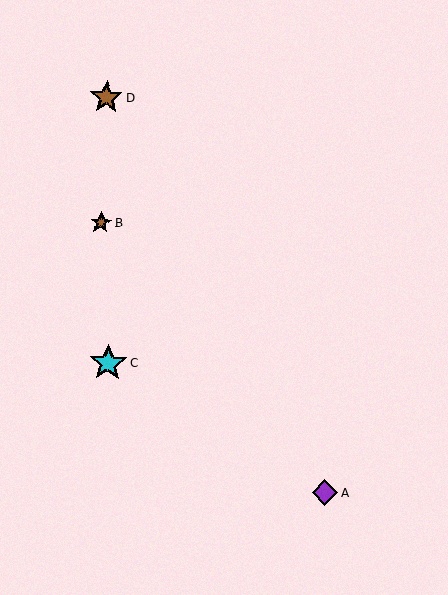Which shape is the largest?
The cyan star (labeled C) is the largest.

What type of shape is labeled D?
Shape D is a brown star.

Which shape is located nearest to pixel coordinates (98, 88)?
The brown star (labeled D) at (107, 97) is nearest to that location.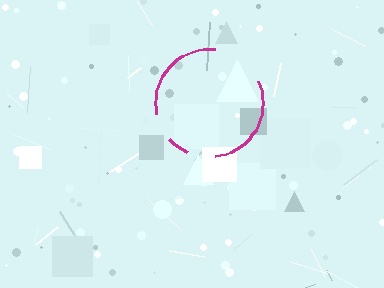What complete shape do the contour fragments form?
The contour fragments form a circle.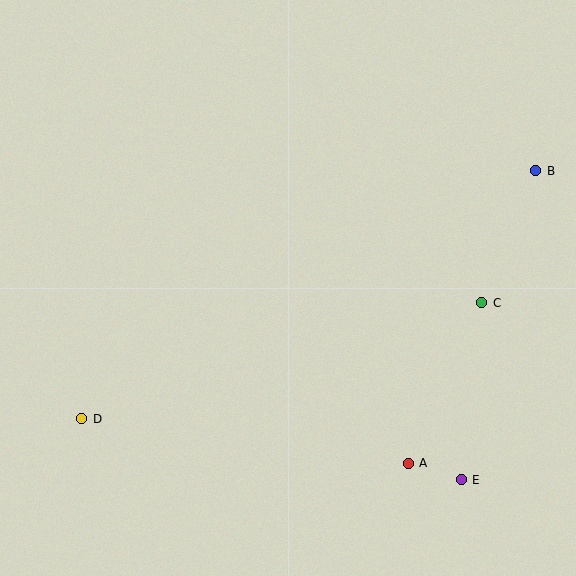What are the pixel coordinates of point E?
Point E is at (461, 480).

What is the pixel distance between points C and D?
The distance between C and D is 417 pixels.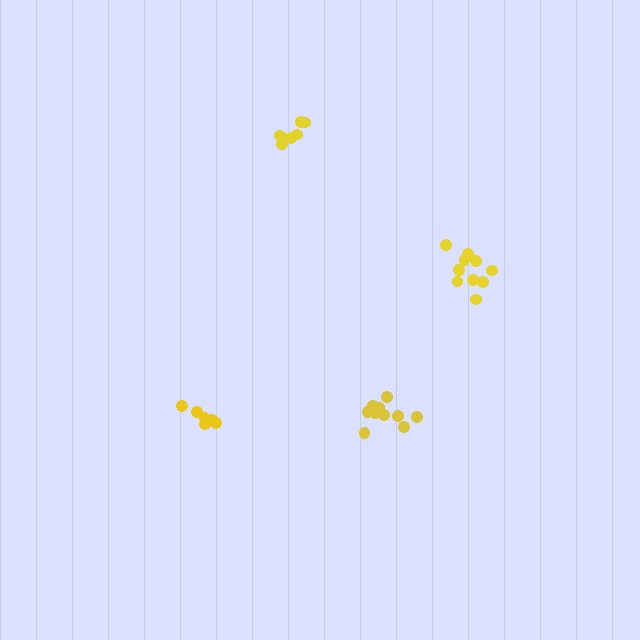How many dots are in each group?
Group 1: 6 dots, Group 2: 6 dots, Group 3: 10 dots, Group 4: 10 dots (32 total).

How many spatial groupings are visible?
There are 4 spatial groupings.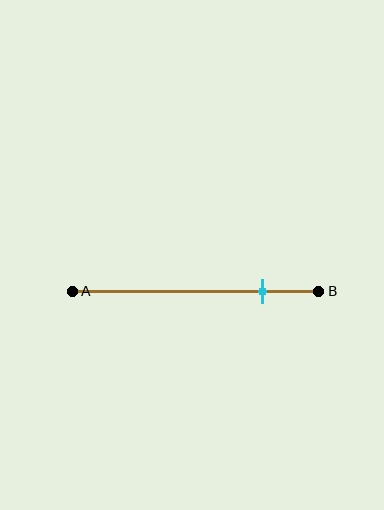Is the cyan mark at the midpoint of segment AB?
No, the mark is at about 75% from A, not at the 50% midpoint.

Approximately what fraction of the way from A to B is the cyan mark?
The cyan mark is approximately 75% of the way from A to B.